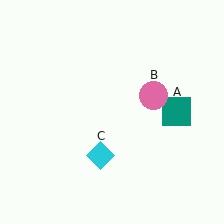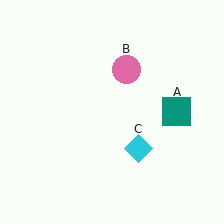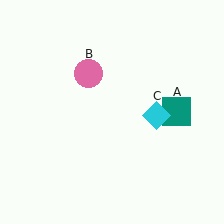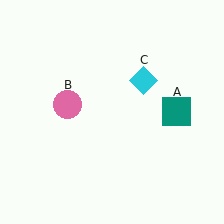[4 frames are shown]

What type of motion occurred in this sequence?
The pink circle (object B), cyan diamond (object C) rotated counterclockwise around the center of the scene.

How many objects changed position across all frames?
2 objects changed position: pink circle (object B), cyan diamond (object C).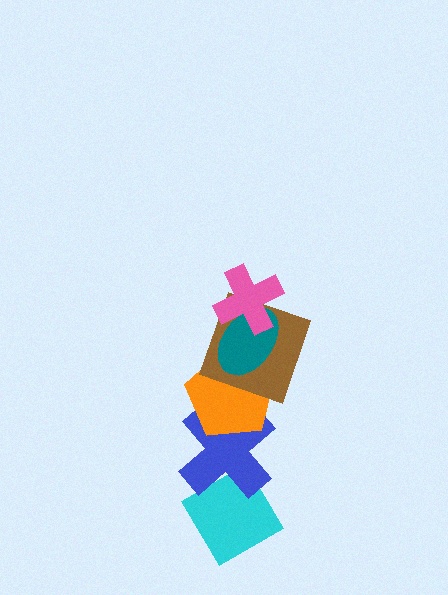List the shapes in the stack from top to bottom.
From top to bottom: the pink cross, the teal ellipse, the brown square, the orange pentagon, the blue cross, the cyan diamond.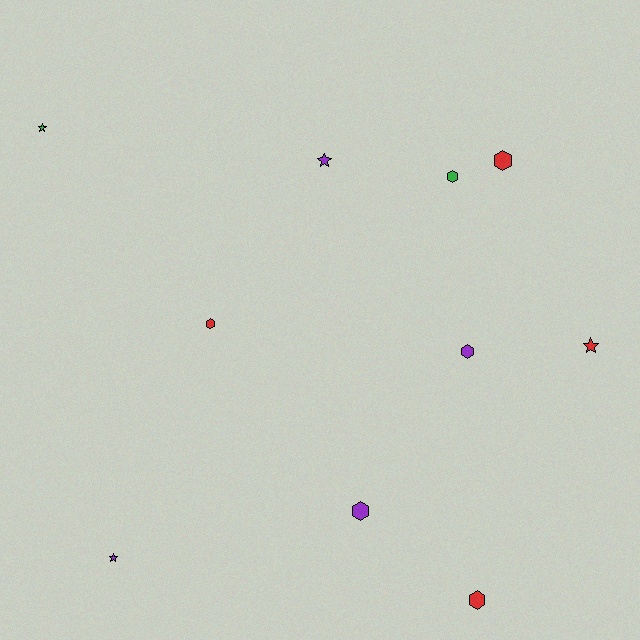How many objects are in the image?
There are 10 objects.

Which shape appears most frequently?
Hexagon, with 6 objects.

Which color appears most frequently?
Red, with 4 objects.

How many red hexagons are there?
There are 3 red hexagons.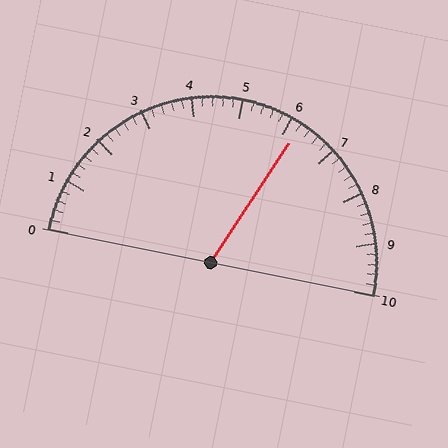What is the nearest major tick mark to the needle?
The nearest major tick mark is 6.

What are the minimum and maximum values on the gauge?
The gauge ranges from 0 to 10.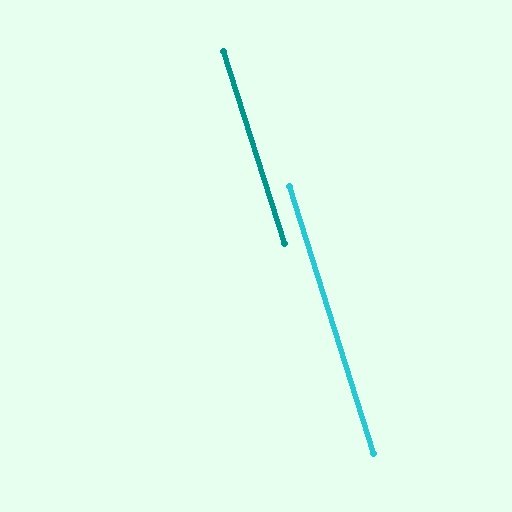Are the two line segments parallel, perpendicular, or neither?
Parallel — their directions differ by only 0.2°.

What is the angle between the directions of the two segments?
Approximately 0 degrees.